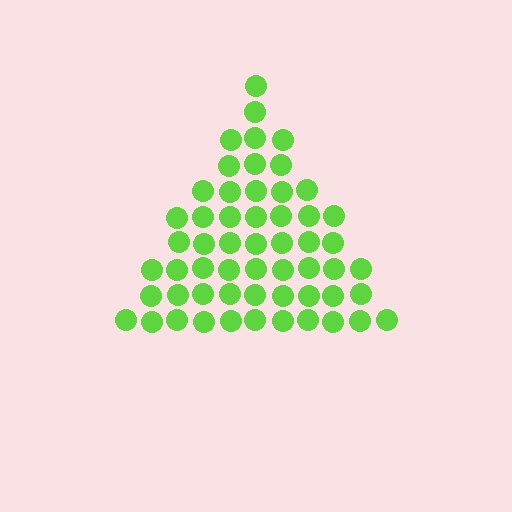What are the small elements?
The small elements are circles.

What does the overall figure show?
The overall figure shows a triangle.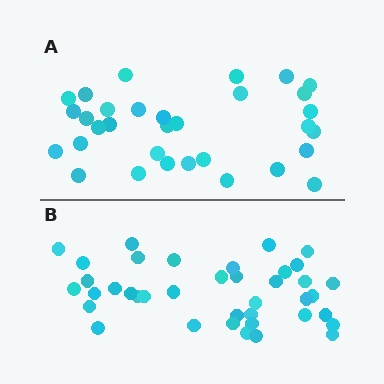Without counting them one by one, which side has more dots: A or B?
Region B (the bottom region) has more dots.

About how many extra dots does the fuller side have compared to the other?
Region B has roughly 8 or so more dots than region A.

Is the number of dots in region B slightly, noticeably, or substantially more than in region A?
Region B has only slightly more — the two regions are fairly close. The ratio is roughly 1.2 to 1.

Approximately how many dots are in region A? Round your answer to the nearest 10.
About 30 dots. (The exact count is 32, which rounds to 30.)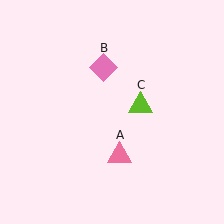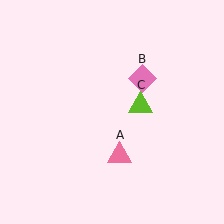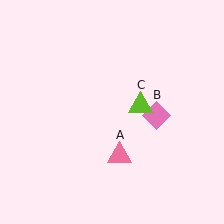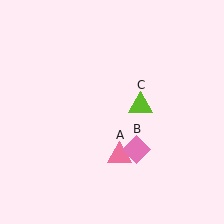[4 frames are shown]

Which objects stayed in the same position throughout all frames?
Pink triangle (object A) and lime triangle (object C) remained stationary.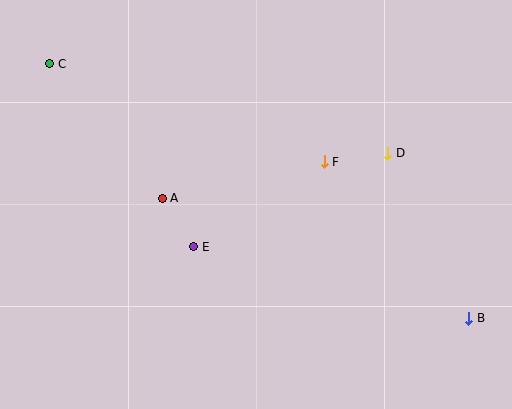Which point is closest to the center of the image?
Point E at (194, 247) is closest to the center.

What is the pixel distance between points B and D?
The distance between B and D is 184 pixels.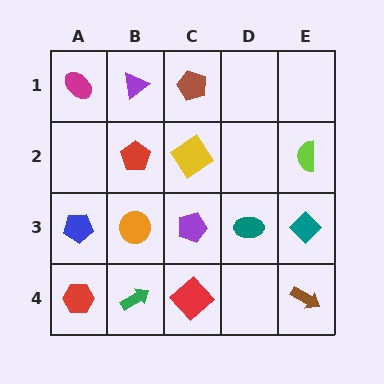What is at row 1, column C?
A brown pentagon.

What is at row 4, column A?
A red hexagon.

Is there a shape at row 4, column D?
No, that cell is empty.